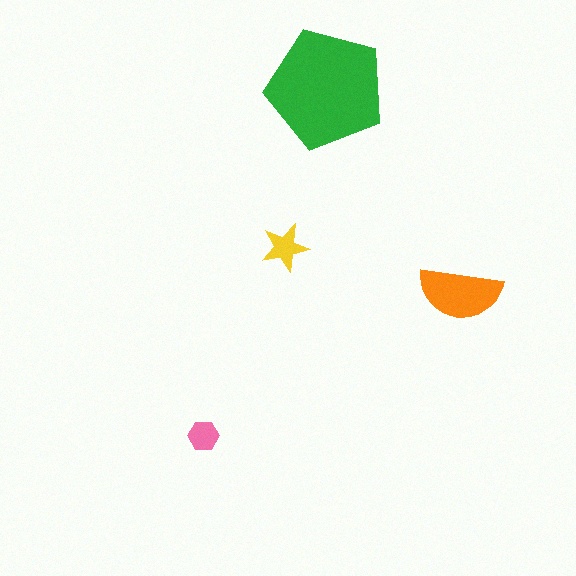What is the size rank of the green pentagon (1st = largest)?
1st.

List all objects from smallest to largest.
The pink hexagon, the yellow star, the orange semicircle, the green pentagon.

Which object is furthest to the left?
The pink hexagon is leftmost.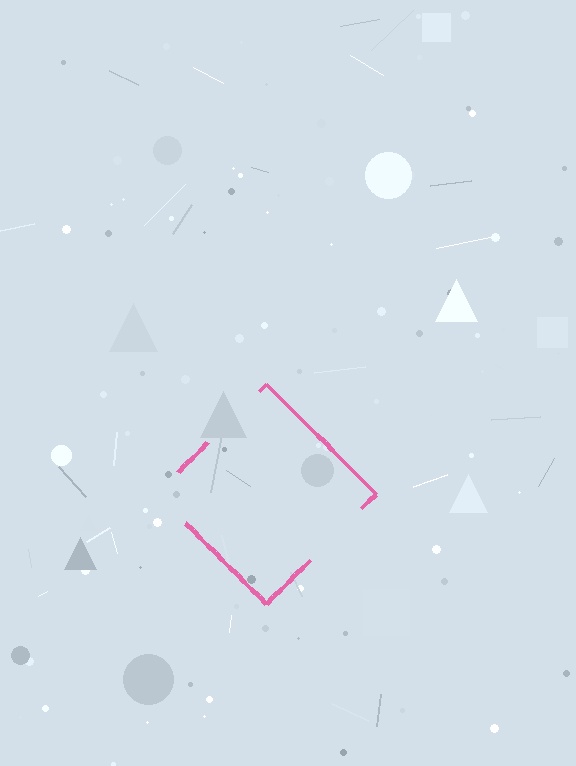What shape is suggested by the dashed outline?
The dashed outline suggests a diamond.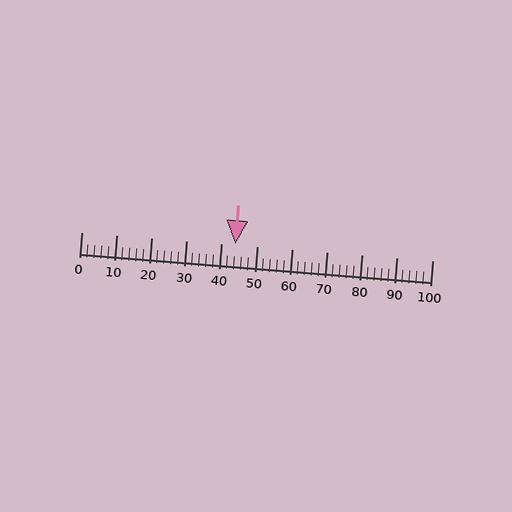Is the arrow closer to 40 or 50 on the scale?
The arrow is closer to 40.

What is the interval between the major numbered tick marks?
The major tick marks are spaced 10 units apart.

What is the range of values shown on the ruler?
The ruler shows values from 0 to 100.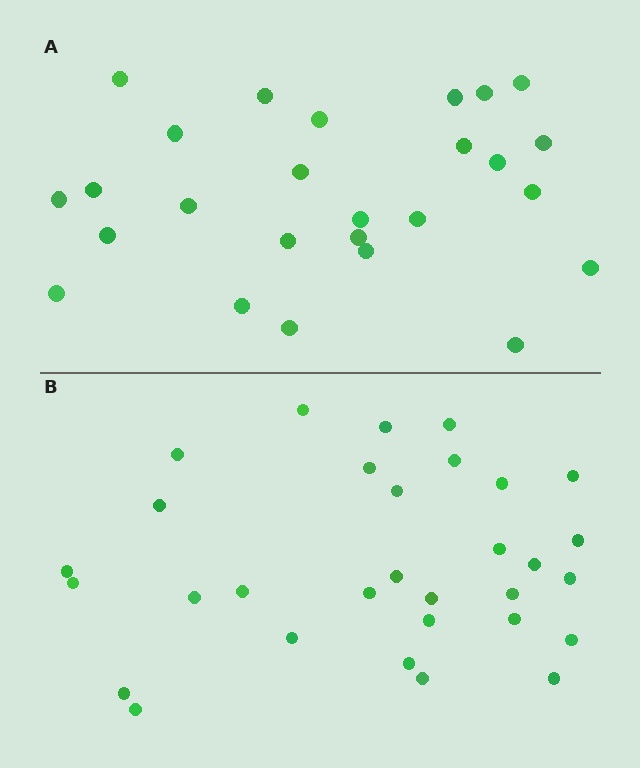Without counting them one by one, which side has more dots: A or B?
Region B (the bottom region) has more dots.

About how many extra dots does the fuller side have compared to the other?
Region B has about 5 more dots than region A.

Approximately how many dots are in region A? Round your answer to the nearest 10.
About 30 dots. (The exact count is 26, which rounds to 30.)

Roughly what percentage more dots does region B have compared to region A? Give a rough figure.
About 20% more.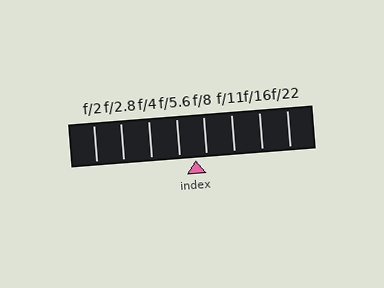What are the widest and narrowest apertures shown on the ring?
The widest aperture shown is f/2 and the narrowest is f/22.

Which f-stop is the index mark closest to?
The index mark is closest to f/8.